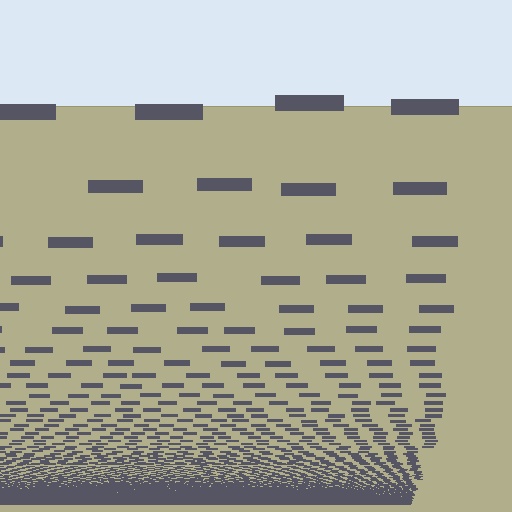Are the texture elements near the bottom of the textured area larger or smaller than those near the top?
Smaller. The gradient is inverted — elements near the bottom are smaller and denser.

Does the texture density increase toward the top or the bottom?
Density increases toward the bottom.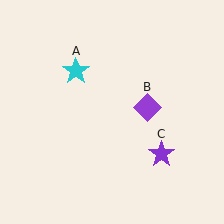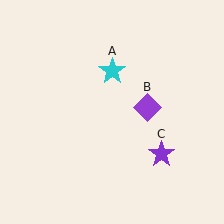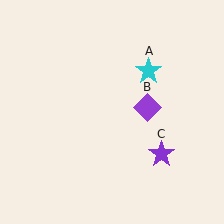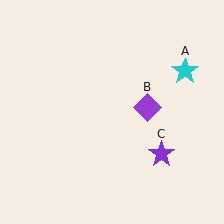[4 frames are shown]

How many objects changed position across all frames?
1 object changed position: cyan star (object A).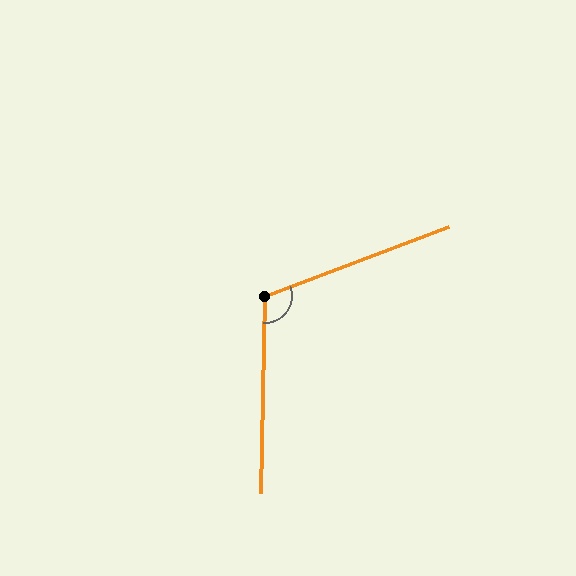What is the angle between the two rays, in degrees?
Approximately 112 degrees.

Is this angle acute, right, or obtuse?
It is obtuse.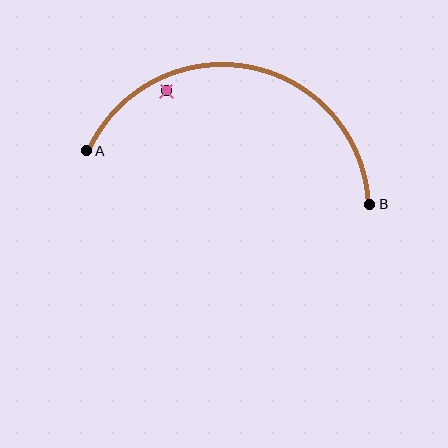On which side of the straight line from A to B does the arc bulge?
The arc bulges above the straight line connecting A and B.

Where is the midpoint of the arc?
The arc midpoint is the point on the curve farthest from the straight line joining A and B. It sits above that line.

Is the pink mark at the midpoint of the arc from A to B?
No — the pink mark does not lie on the arc at all. It sits slightly inside the curve.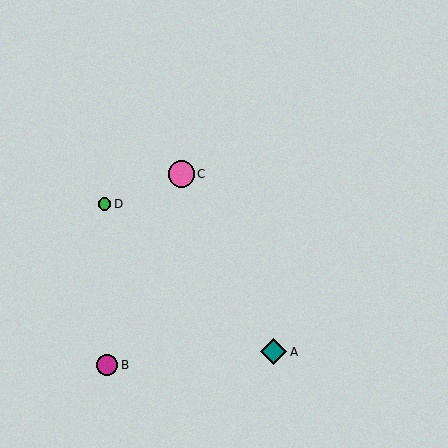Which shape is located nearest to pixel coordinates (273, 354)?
The teal diamond (labeled A) at (274, 352) is nearest to that location.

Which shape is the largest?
The teal diamond (labeled A) is the largest.